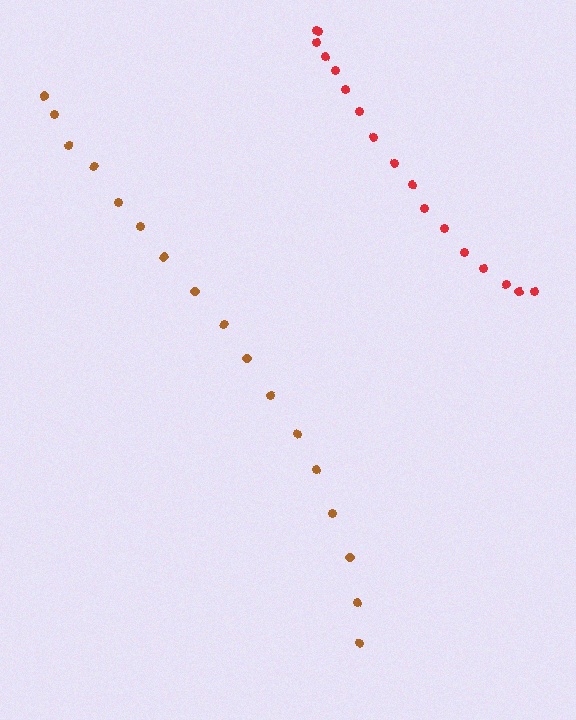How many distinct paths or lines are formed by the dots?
There are 2 distinct paths.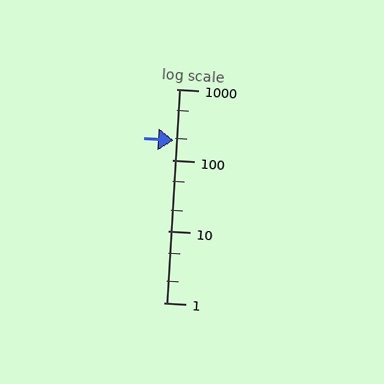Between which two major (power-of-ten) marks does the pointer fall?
The pointer is between 100 and 1000.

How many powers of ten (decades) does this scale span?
The scale spans 3 decades, from 1 to 1000.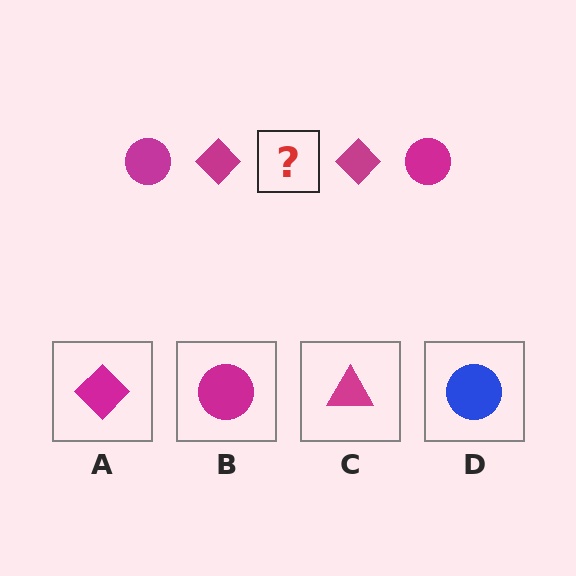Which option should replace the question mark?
Option B.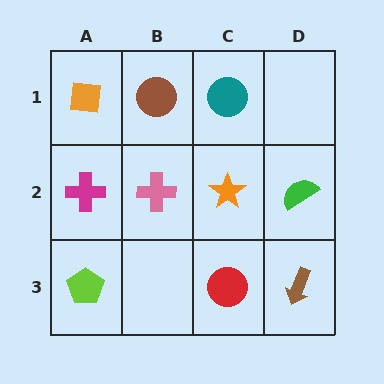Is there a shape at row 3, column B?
No, that cell is empty.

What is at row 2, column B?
A pink cross.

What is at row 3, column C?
A red circle.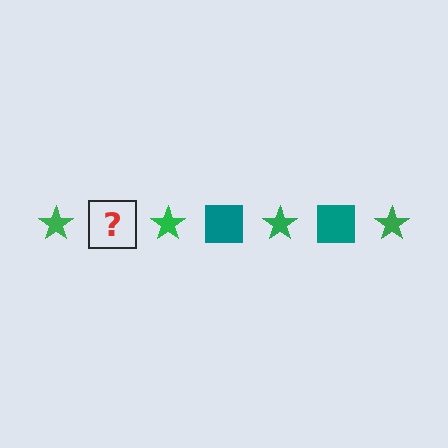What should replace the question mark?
The question mark should be replaced with a teal square.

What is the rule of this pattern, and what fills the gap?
The rule is that the pattern alternates between green star and teal square. The gap should be filled with a teal square.